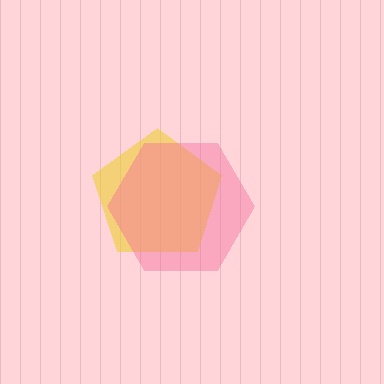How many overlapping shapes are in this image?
There are 2 overlapping shapes in the image.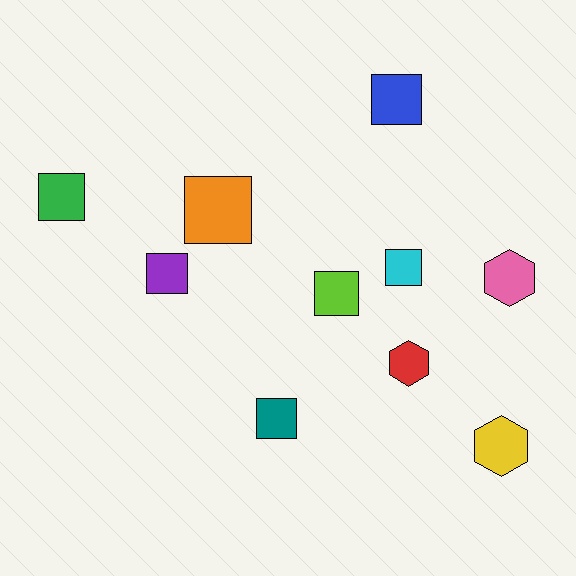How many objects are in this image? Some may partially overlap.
There are 10 objects.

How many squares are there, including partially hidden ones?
There are 7 squares.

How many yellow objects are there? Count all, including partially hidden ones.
There is 1 yellow object.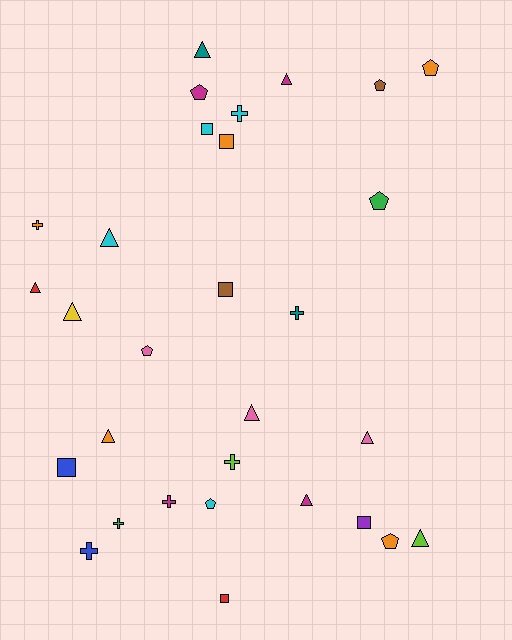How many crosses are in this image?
There are 7 crosses.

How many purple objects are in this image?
There is 1 purple object.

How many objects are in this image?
There are 30 objects.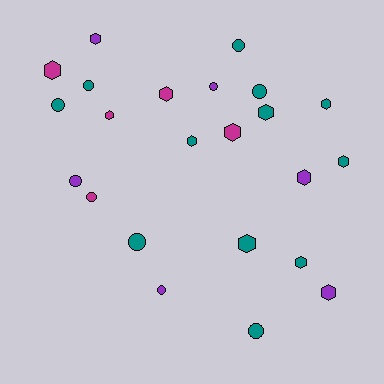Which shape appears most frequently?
Hexagon, with 13 objects.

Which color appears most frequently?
Teal, with 12 objects.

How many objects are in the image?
There are 23 objects.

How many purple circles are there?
There are 3 purple circles.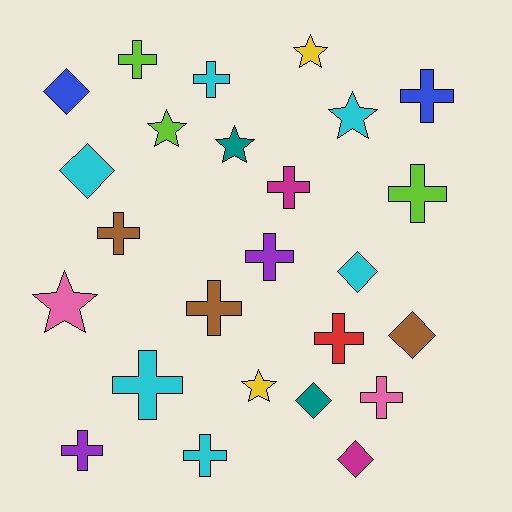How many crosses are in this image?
There are 13 crosses.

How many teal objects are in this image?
There are 2 teal objects.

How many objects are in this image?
There are 25 objects.